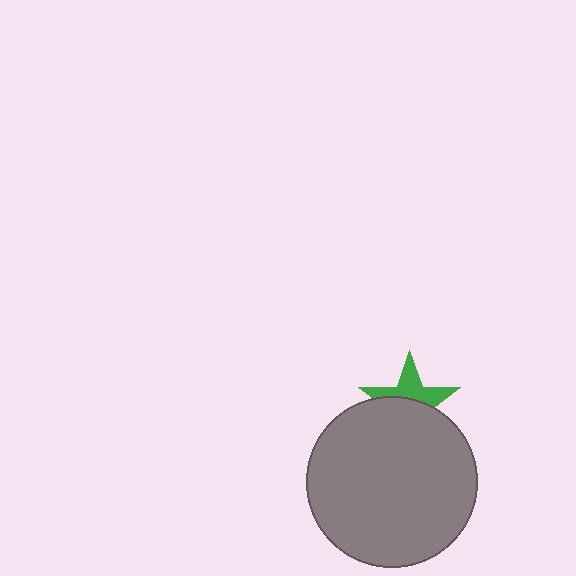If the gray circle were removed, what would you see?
You would see the complete green star.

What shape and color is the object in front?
The object in front is a gray circle.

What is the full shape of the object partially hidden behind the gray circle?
The partially hidden object is a green star.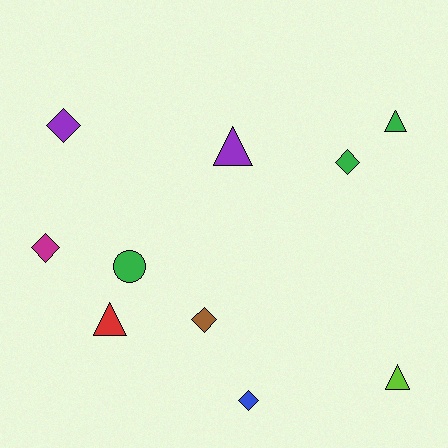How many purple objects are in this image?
There are 2 purple objects.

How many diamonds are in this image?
There are 5 diamonds.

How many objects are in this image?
There are 10 objects.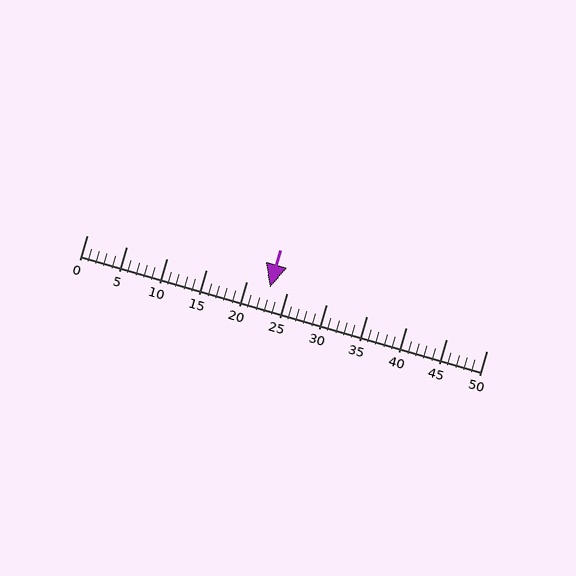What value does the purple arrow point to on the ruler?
The purple arrow points to approximately 23.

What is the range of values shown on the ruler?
The ruler shows values from 0 to 50.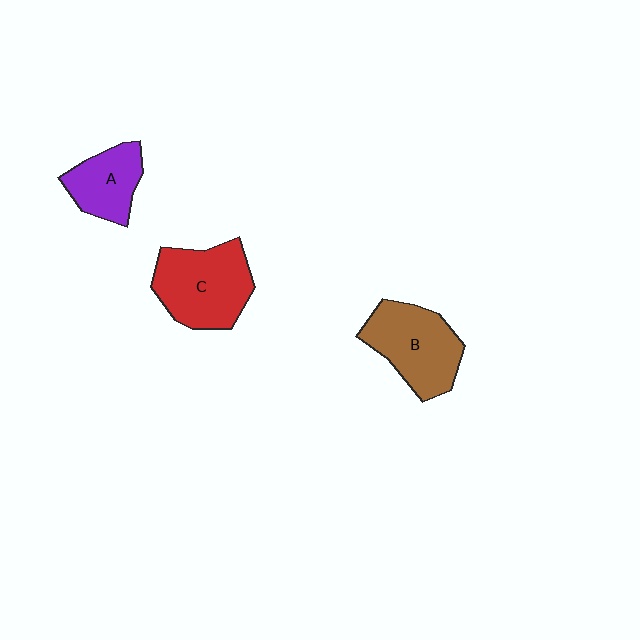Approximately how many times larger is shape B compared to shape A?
Approximately 1.5 times.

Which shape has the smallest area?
Shape A (purple).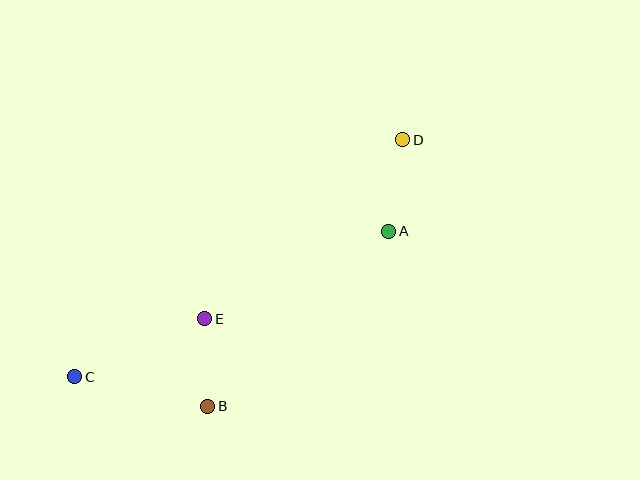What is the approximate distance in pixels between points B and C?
The distance between B and C is approximately 136 pixels.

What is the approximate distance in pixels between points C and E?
The distance between C and E is approximately 142 pixels.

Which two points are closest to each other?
Points B and E are closest to each other.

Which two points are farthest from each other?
Points C and D are farthest from each other.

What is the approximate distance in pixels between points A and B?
The distance between A and B is approximately 252 pixels.